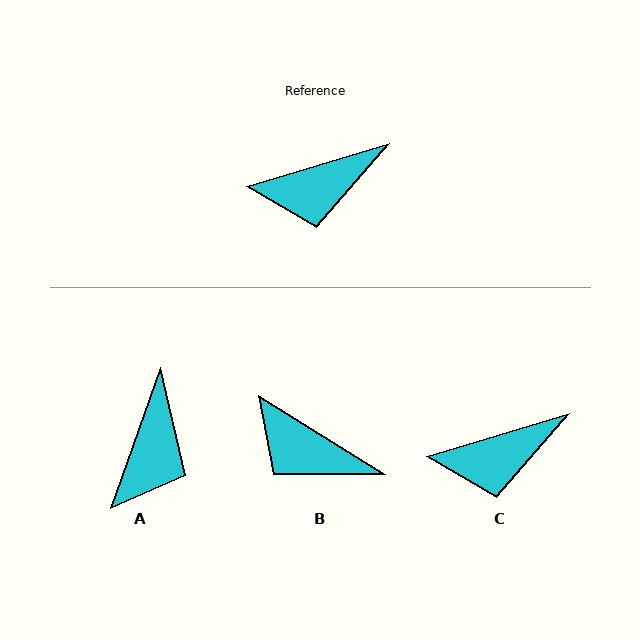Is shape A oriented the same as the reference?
No, it is off by about 54 degrees.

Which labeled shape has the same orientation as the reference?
C.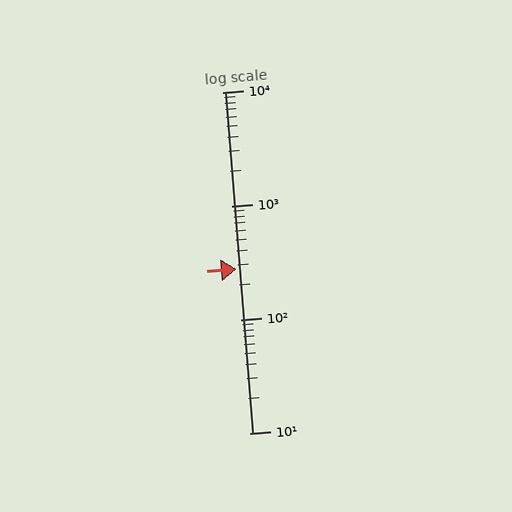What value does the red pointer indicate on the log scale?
The pointer indicates approximately 280.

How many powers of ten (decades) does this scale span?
The scale spans 3 decades, from 10 to 10000.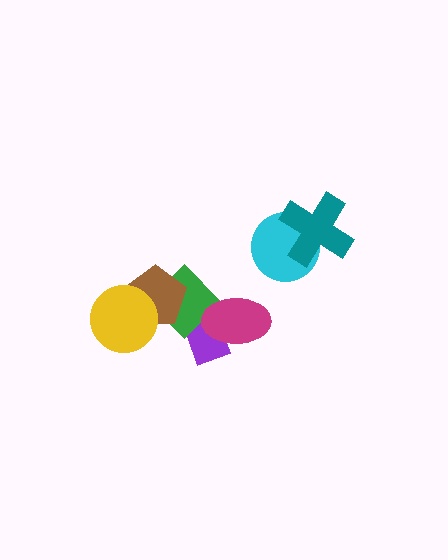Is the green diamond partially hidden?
Yes, it is partially covered by another shape.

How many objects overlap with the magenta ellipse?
2 objects overlap with the magenta ellipse.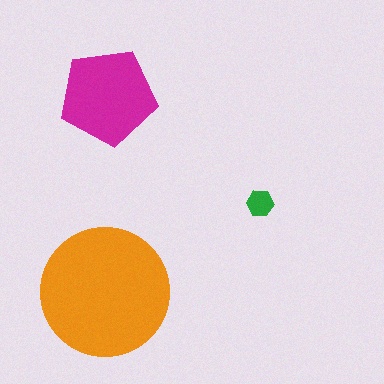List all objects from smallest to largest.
The green hexagon, the magenta pentagon, the orange circle.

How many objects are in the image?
There are 3 objects in the image.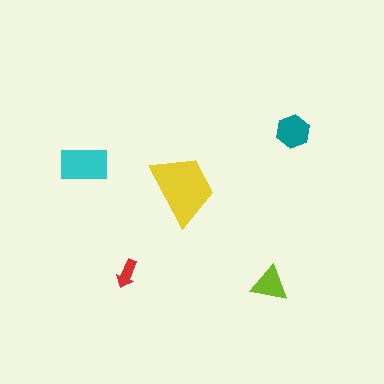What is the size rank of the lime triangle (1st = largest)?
4th.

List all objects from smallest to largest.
The red arrow, the lime triangle, the teal hexagon, the cyan rectangle, the yellow trapezoid.